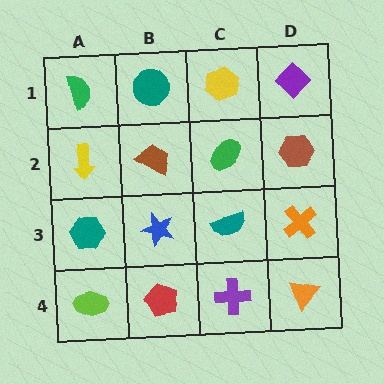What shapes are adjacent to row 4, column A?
A teal hexagon (row 3, column A), a red pentagon (row 4, column B).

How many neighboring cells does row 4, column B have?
3.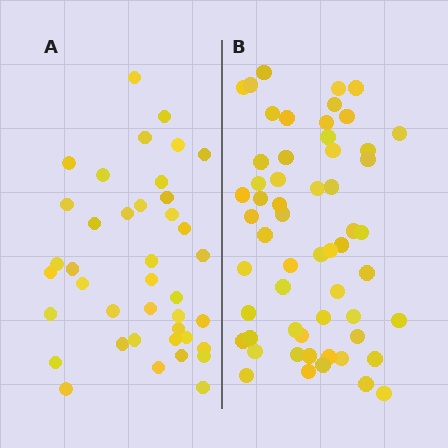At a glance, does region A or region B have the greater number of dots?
Region B (the right region) has more dots.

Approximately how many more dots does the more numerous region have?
Region B has approximately 15 more dots than region A.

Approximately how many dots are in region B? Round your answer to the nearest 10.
About 60 dots. (The exact count is 57, which rounds to 60.)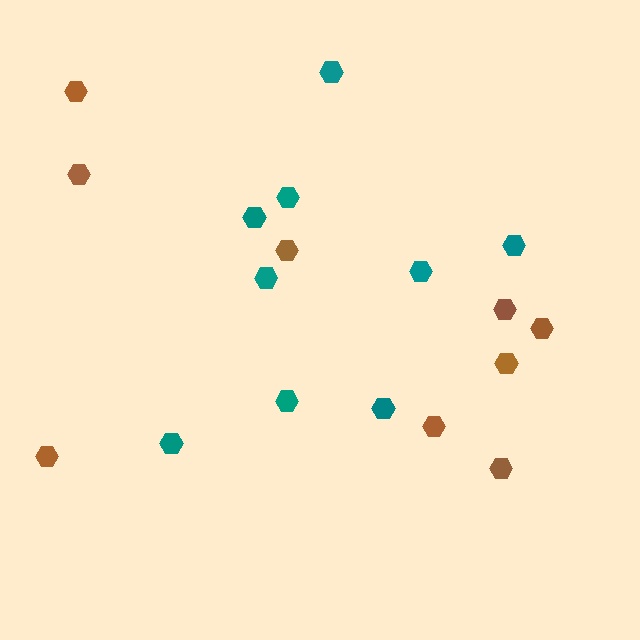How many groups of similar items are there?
There are 2 groups: one group of teal hexagons (9) and one group of brown hexagons (9).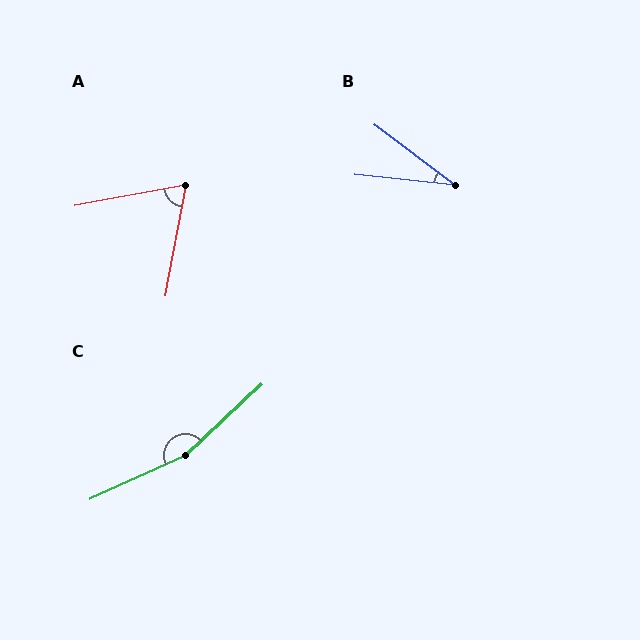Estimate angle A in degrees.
Approximately 69 degrees.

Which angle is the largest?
C, at approximately 161 degrees.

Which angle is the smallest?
B, at approximately 31 degrees.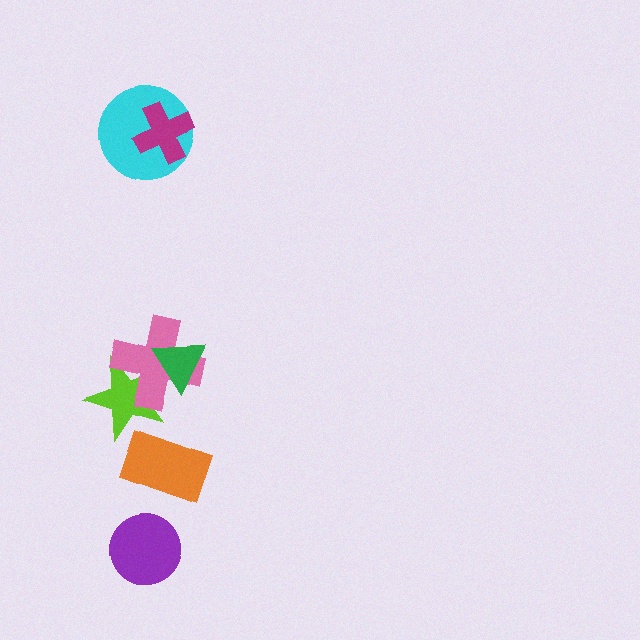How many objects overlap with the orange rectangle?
0 objects overlap with the orange rectangle.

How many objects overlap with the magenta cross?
1 object overlaps with the magenta cross.